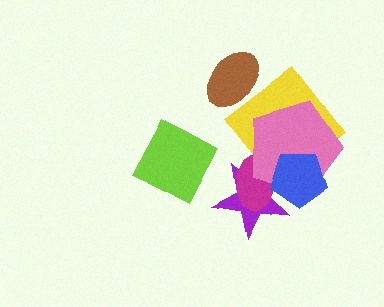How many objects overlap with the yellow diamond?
3 objects overlap with the yellow diamond.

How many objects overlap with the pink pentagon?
4 objects overlap with the pink pentagon.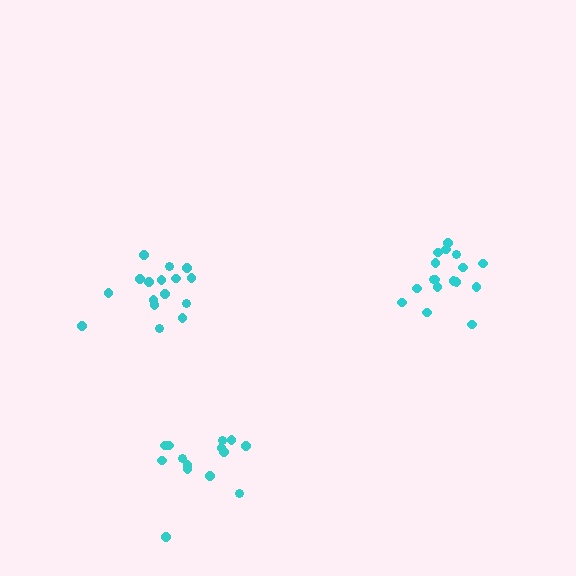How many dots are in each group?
Group 1: 16 dots, Group 2: 17 dots, Group 3: 14 dots (47 total).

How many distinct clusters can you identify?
There are 3 distinct clusters.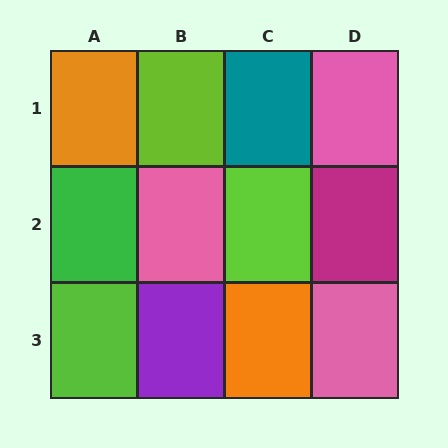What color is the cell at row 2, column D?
Magenta.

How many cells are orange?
2 cells are orange.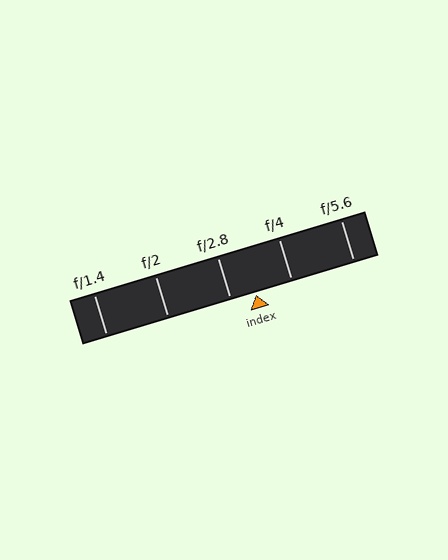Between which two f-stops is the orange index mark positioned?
The index mark is between f/2.8 and f/4.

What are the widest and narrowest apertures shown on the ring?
The widest aperture shown is f/1.4 and the narrowest is f/5.6.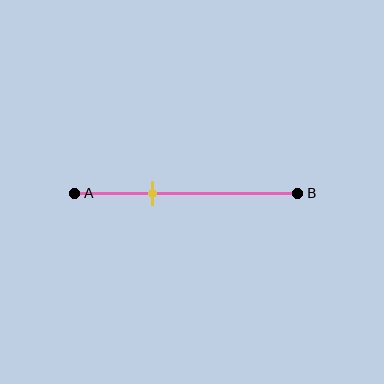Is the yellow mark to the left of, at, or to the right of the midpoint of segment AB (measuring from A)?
The yellow mark is to the left of the midpoint of segment AB.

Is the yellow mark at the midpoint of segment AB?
No, the mark is at about 35% from A, not at the 50% midpoint.